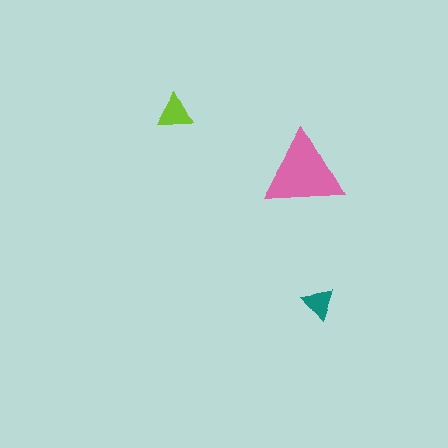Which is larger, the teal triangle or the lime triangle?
The lime one.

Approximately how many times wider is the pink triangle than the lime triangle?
About 2 times wider.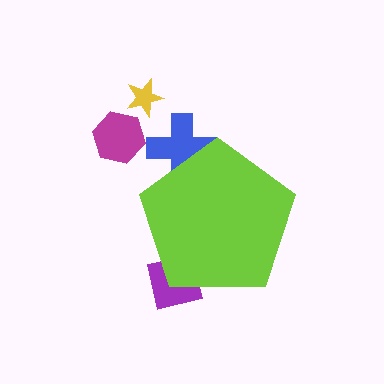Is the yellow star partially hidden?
No, the yellow star is fully visible.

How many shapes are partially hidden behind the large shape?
2 shapes are partially hidden.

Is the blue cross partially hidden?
Yes, the blue cross is partially hidden behind the lime pentagon.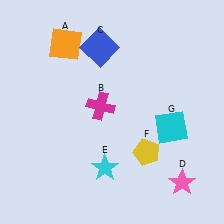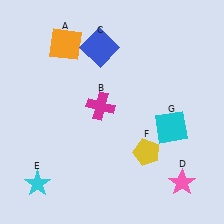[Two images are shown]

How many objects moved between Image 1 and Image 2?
1 object moved between the two images.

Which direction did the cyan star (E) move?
The cyan star (E) moved left.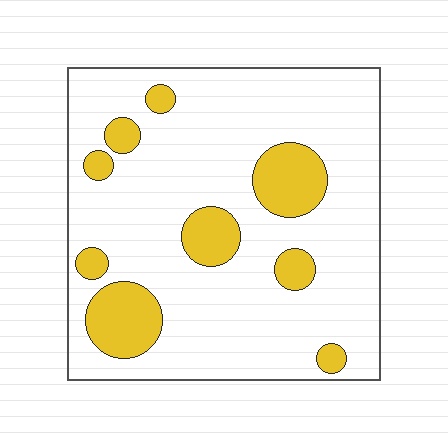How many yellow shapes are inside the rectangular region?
9.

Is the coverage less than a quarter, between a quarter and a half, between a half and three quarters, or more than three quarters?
Less than a quarter.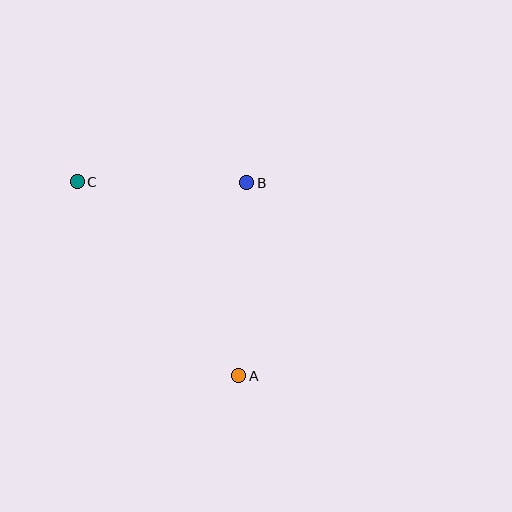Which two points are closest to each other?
Points B and C are closest to each other.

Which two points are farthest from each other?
Points A and C are farthest from each other.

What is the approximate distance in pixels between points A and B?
The distance between A and B is approximately 193 pixels.